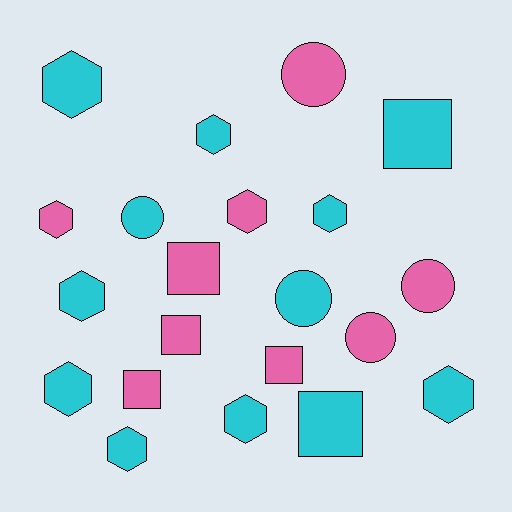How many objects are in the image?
There are 21 objects.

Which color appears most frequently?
Cyan, with 12 objects.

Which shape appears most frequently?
Hexagon, with 10 objects.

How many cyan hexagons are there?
There are 8 cyan hexagons.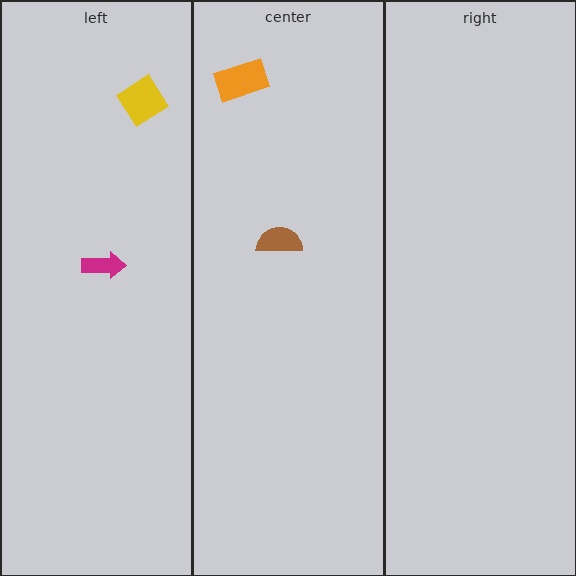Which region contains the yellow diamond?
The left region.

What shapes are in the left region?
The yellow diamond, the magenta arrow.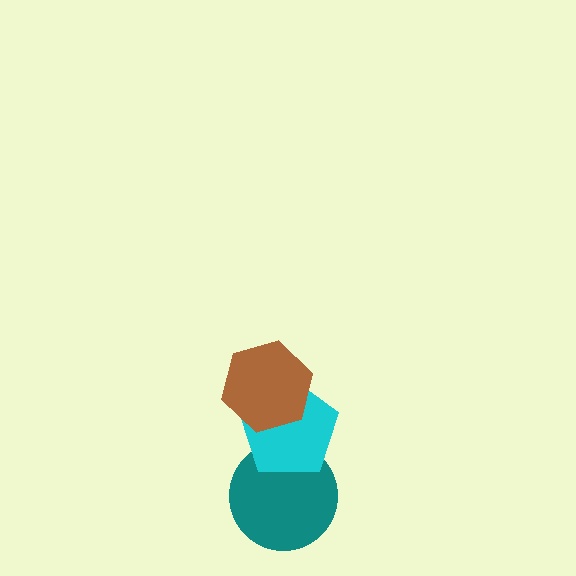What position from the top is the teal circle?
The teal circle is 3rd from the top.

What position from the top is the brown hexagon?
The brown hexagon is 1st from the top.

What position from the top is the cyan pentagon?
The cyan pentagon is 2nd from the top.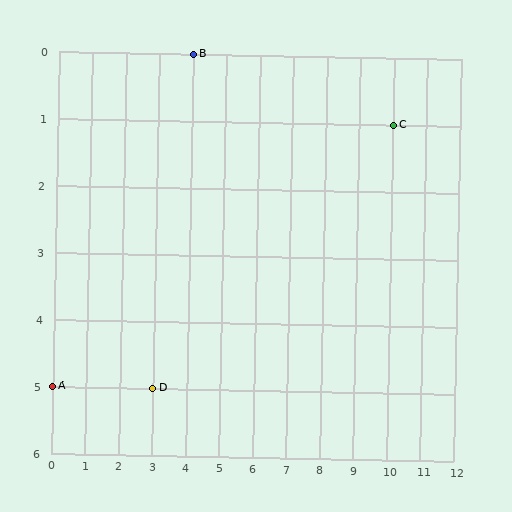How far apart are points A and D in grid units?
Points A and D are 3 columns apart.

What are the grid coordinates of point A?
Point A is at grid coordinates (0, 5).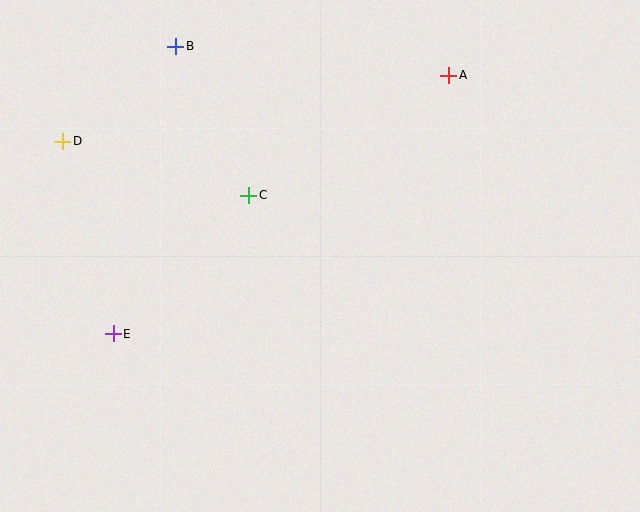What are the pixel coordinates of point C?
Point C is at (249, 195).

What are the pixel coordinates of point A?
Point A is at (449, 75).